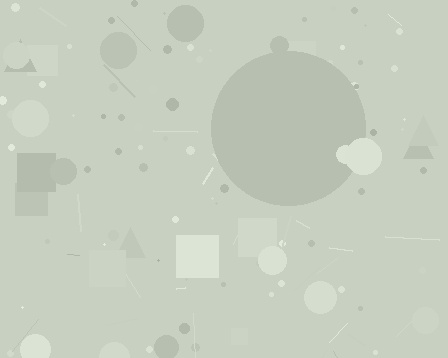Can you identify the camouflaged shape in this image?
The camouflaged shape is a circle.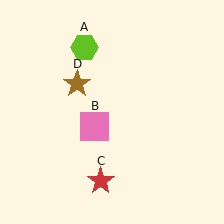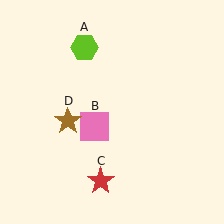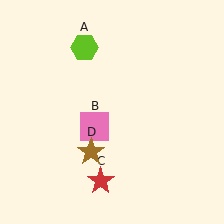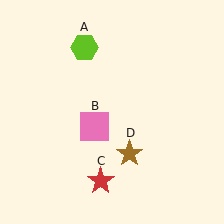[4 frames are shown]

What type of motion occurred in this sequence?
The brown star (object D) rotated counterclockwise around the center of the scene.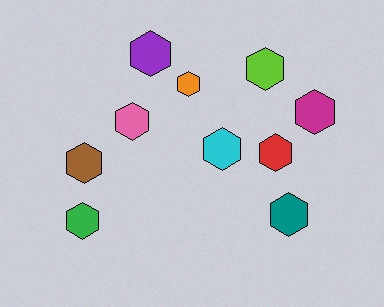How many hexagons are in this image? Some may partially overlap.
There are 10 hexagons.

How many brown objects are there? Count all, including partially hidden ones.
There is 1 brown object.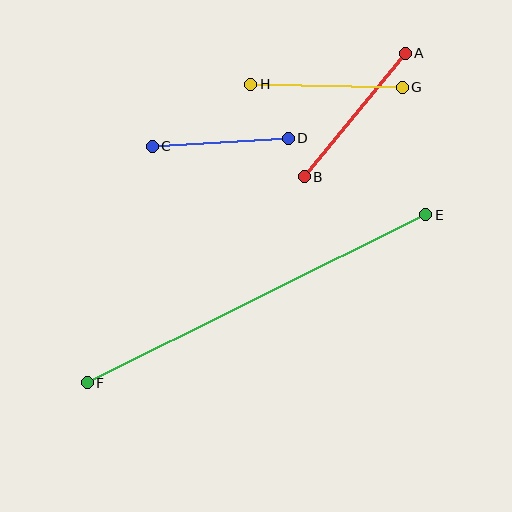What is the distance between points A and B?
The distance is approximately 160 pixels.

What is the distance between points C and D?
The distance is approximately 136 pixels.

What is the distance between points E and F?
The distance is approximately 378 pixels.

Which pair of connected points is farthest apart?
Points E and F are farthest apart.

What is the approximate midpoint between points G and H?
The midpoint is at approximately (326, 86) pixels.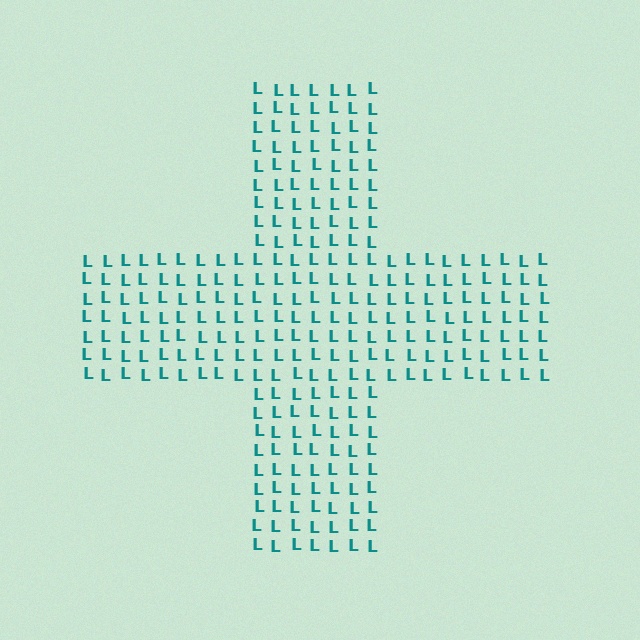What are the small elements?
The small elements are letter L's.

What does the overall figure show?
The overall figure shows a cross.